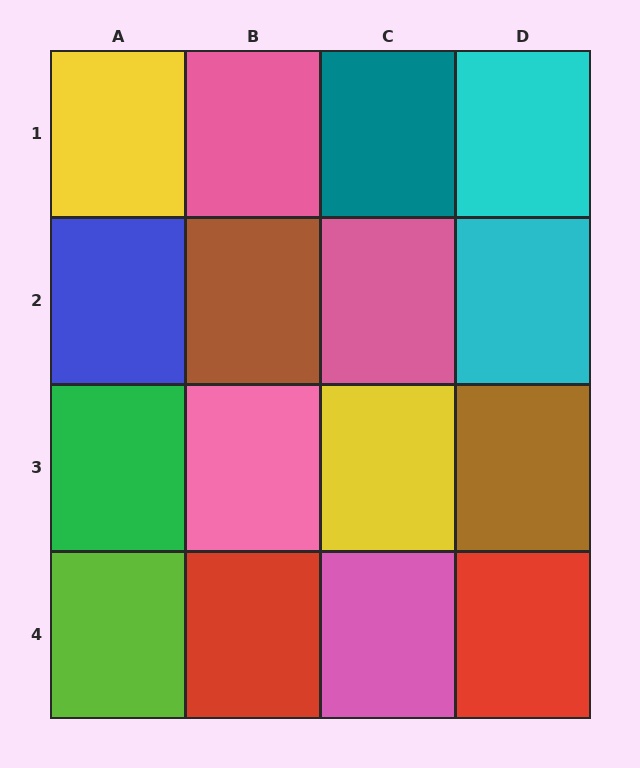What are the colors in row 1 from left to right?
Yellow, pink, teal, cyan.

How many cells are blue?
1 cell is blue.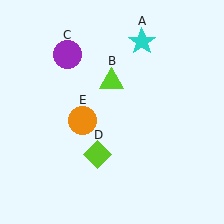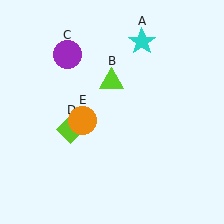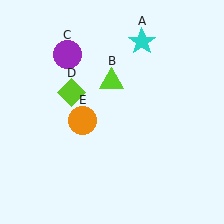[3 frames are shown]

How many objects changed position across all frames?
1 object changed position: lime diamond (object D).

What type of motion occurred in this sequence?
The lime diamond (object D) rotated clockwise around the center of the scene.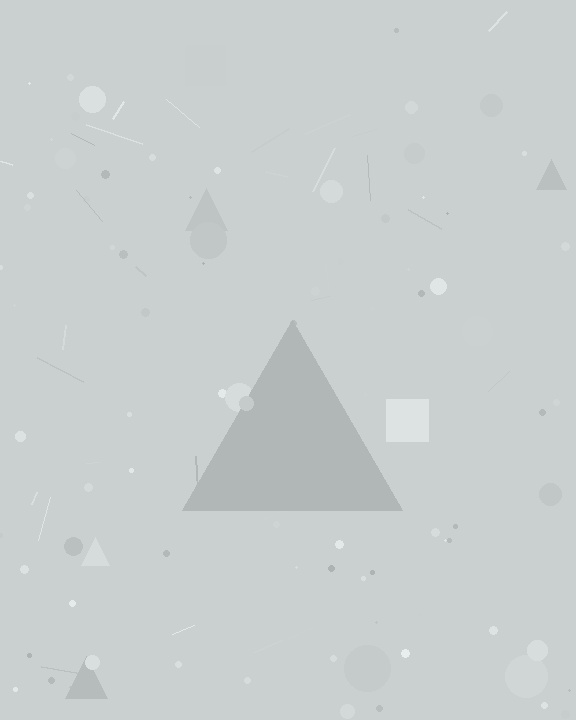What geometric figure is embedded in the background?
A triangle is embedded in the background.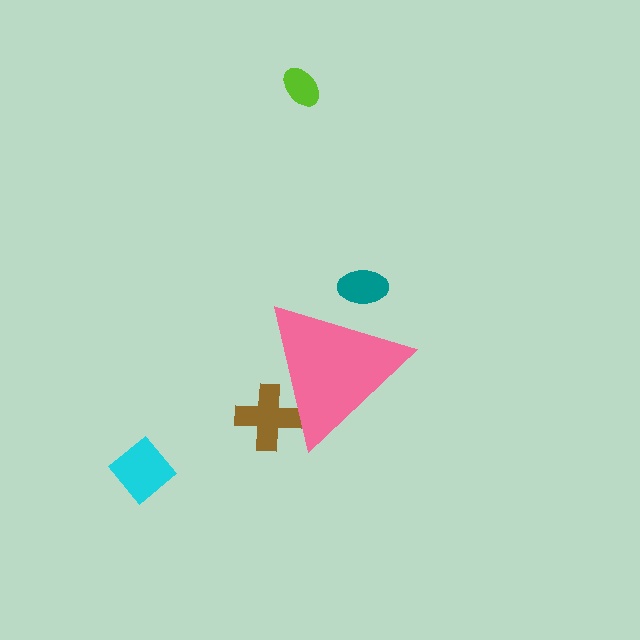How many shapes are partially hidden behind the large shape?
2 shapes are partially hidden.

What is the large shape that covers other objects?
A pink triangle.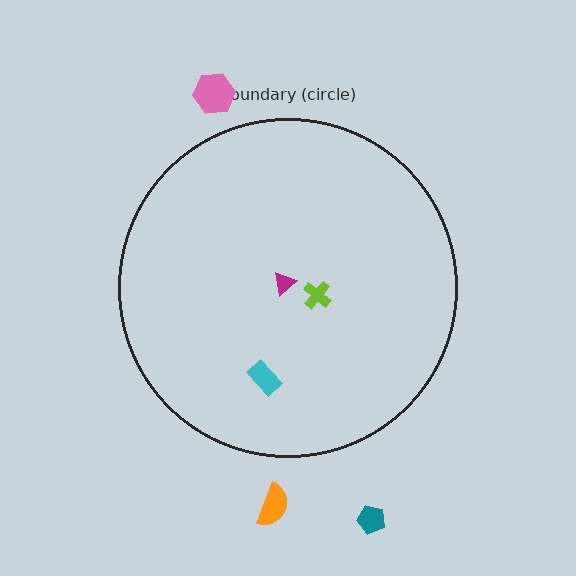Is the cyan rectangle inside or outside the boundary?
Inside.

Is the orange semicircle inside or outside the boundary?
Outside.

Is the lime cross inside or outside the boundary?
Inside.